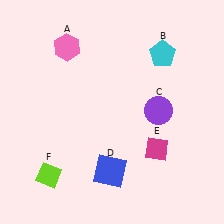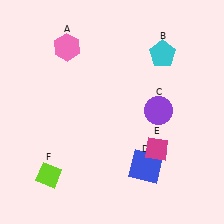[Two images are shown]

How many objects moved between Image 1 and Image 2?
1 object moved between the two images.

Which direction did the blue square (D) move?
The blue square (D) moved right.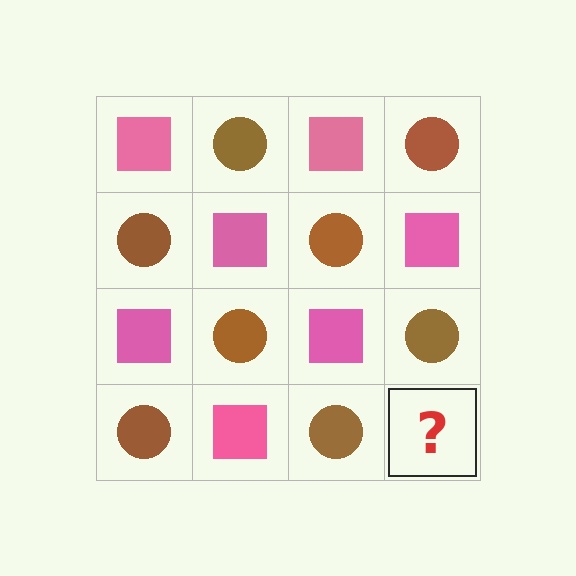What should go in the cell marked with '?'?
The missing cell should contain a pink square.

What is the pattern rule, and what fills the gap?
The rule is that it alternates pink square and brown circle in a checkerboard pattern. The gap should be filled with a pink square.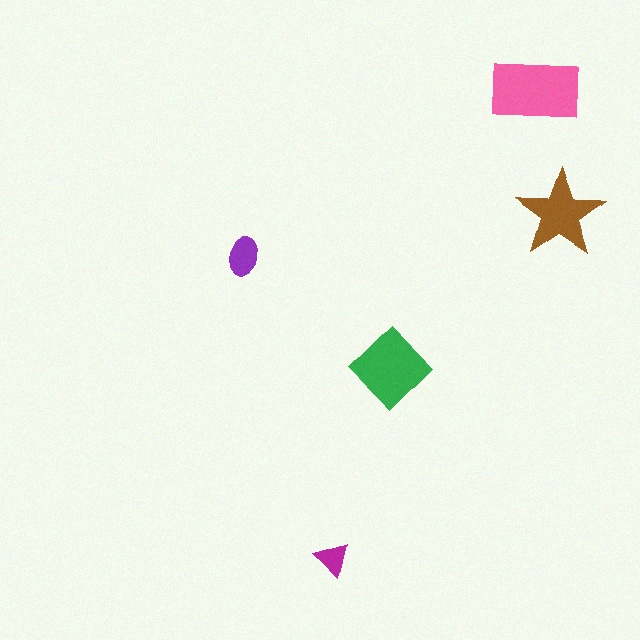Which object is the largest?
The pink rectangle.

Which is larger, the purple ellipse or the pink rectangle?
The pink rectangle.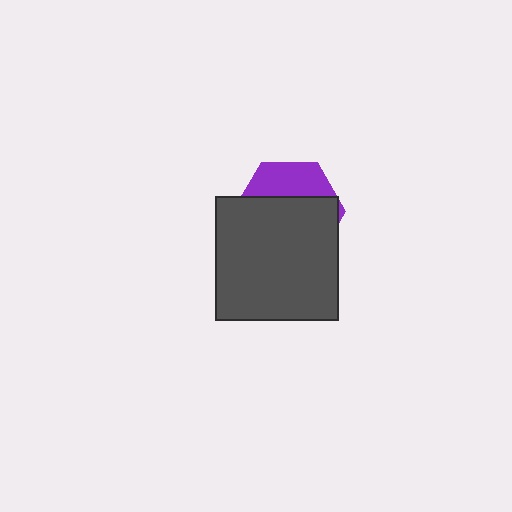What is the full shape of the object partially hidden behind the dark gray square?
The partially hidden object is a purple hexagon.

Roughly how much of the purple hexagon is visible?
A small part of it is visible (roughly 32%).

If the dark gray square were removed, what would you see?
You would see the complete purple hexagon.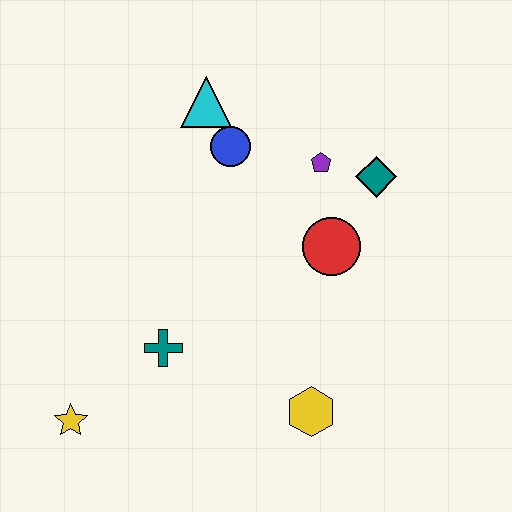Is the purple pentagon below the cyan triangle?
Yes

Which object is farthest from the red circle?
The yellow star is farthest from the red circle.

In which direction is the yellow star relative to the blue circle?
The yellow star is below the blue circle.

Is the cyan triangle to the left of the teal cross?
No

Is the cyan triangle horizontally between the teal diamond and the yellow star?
Yes